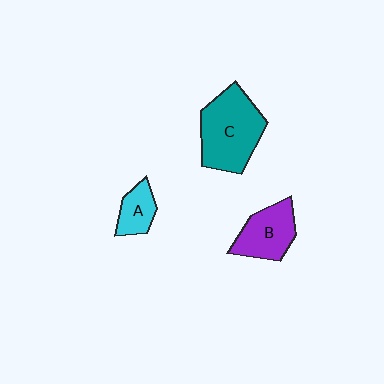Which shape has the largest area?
Shape C (teal).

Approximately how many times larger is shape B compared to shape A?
Approximately 1.7 times.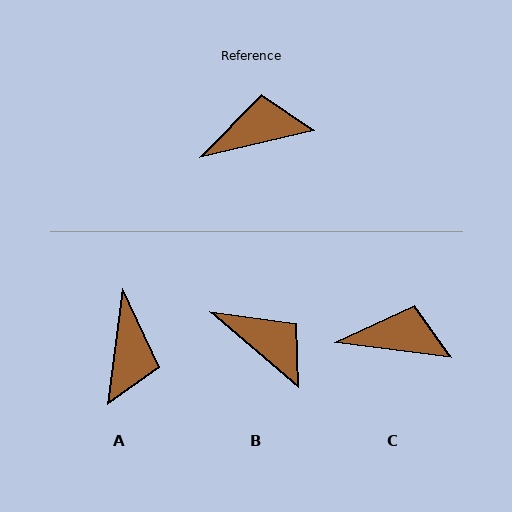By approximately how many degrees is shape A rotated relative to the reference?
Approximately 110 degrees clockwise.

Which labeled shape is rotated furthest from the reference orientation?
A, about 110 degrees away.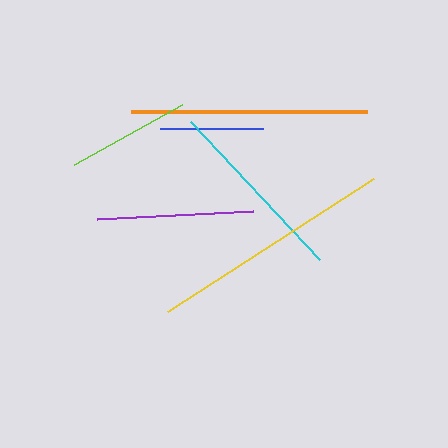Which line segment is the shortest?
The blue line is the shortest at approximately 103 pixels.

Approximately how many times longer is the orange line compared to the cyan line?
The orange line is approximately 1.2 times the length of the cyan line.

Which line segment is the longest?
The yellow line is the longest at approximately 245 pixels.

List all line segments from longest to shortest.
From longest to shortest: yellow, orange, cyan, purple, lime, blue.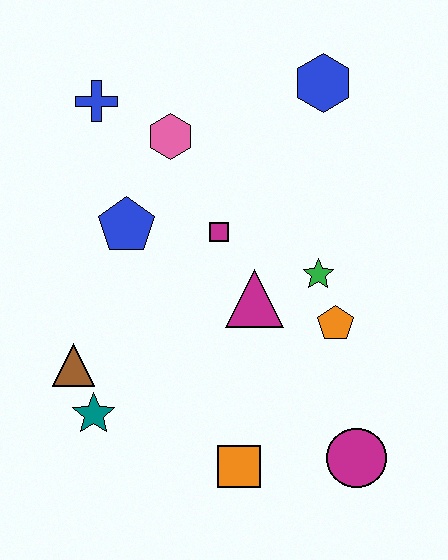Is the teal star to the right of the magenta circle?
No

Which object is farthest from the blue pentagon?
The magenta circle is farthest from the blue pentagon.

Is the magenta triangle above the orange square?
Yes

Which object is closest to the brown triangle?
The teal star is closest to the brown triangle.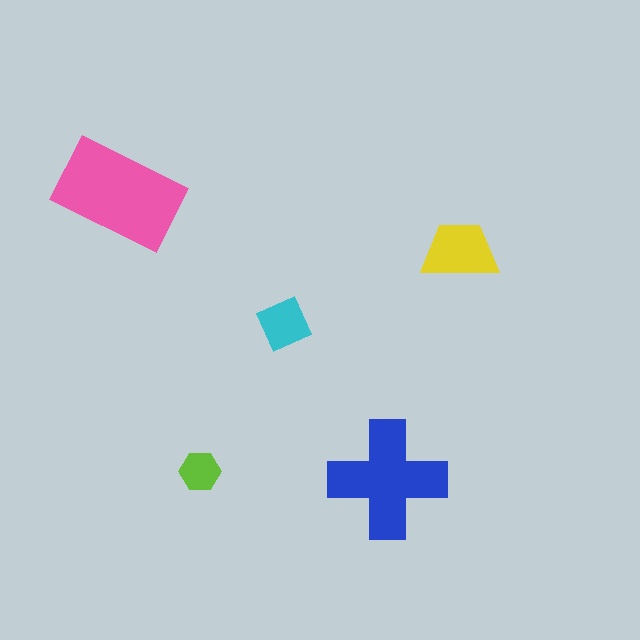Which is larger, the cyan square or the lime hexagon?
The cyan square.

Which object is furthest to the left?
The pink rectangle is leftmost.